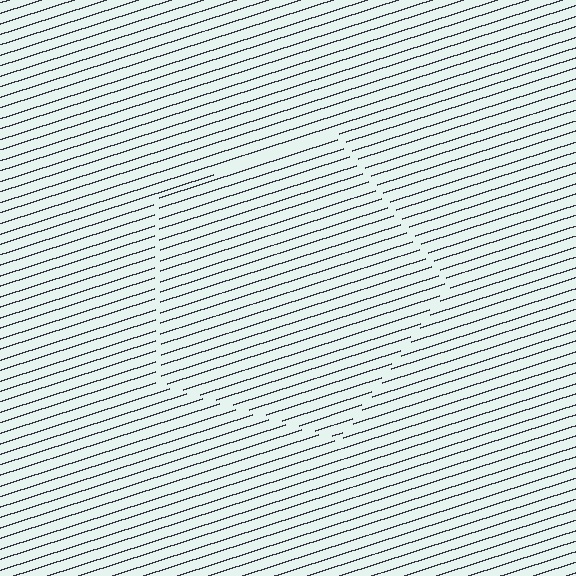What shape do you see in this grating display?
An illusory pentagon. The interior of the shape contains the same grating, shifted by half a period — the contour is defined by the phase discontinuity where line-ends from the inner and outer gratings abut.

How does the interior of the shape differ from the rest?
The interior of the shape contains the same grating, shifted by half a period — the contour is defined by the phase discontinuity where line-ends from the inner and outer gratings abut.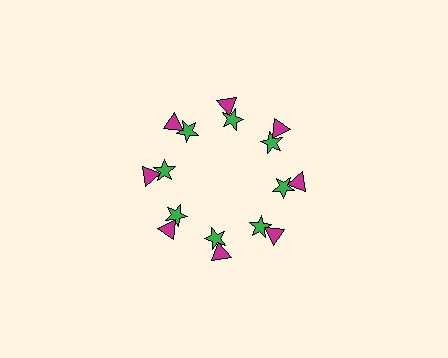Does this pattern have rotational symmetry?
Yes, this pattern has 8-fold rotational symmetry. It looks the same after rotating 45 degrees around the center.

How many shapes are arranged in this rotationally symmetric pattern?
There are 16 shapes, arranged in 8 groups of 2.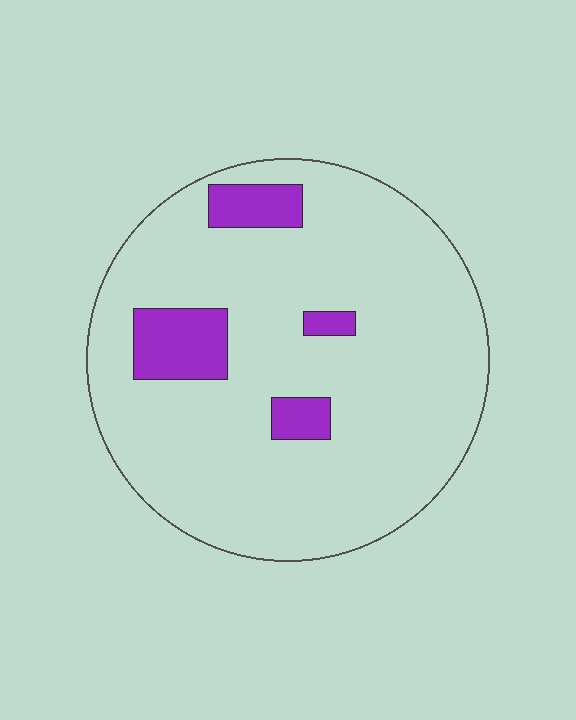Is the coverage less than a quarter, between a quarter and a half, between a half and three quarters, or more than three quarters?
Less than a quarter.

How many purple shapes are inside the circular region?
4.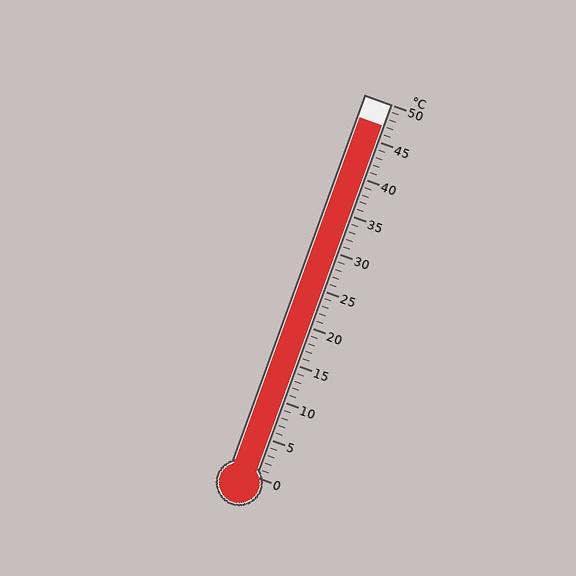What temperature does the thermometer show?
The thermometer shows approximately 47°C.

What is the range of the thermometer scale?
The thermometer scale ranges from 0°C to 50°C.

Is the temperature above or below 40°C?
The temperature is above 40°C.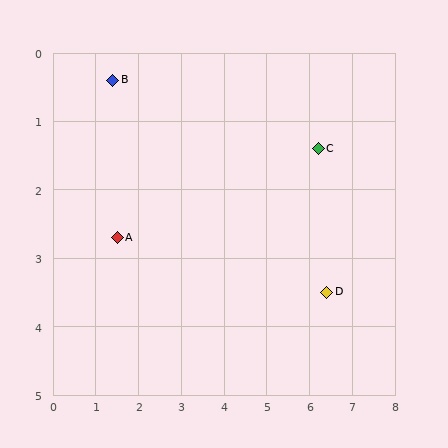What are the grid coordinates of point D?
Point D is at approximately (6.4, 3.5).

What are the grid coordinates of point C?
Point C is at approximately (6.2, 1.4).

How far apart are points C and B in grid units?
Points C and B are about 4.9 grid units apart.